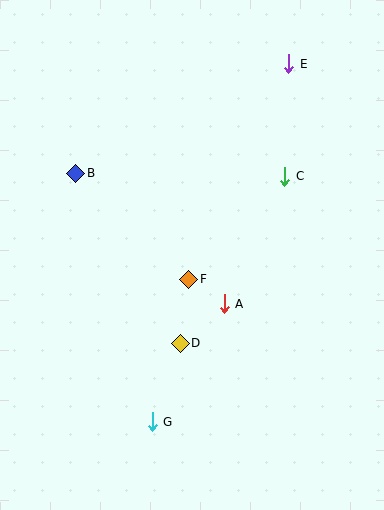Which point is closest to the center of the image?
Point F at (189, 279) is closest to the center.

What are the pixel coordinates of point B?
Point B is at (76, 173).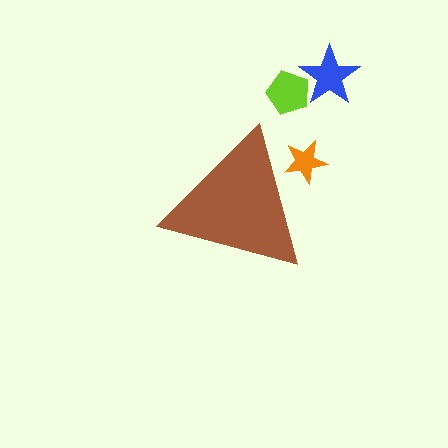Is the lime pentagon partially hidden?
No, the lime pentagon is fully visible.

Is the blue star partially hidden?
No, the blue star is fully visible.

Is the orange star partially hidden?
Yes, the orange star is partially hidden behind the brown triangle.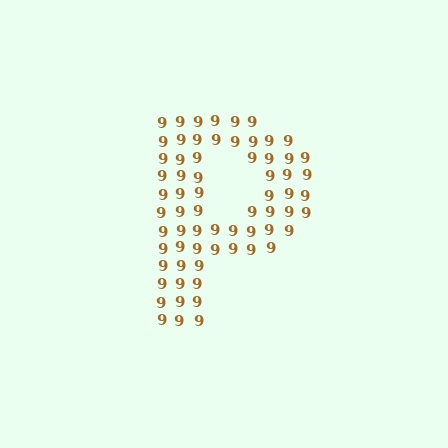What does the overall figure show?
The overall figure shows the letter P.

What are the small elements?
The small elements are digit 9's.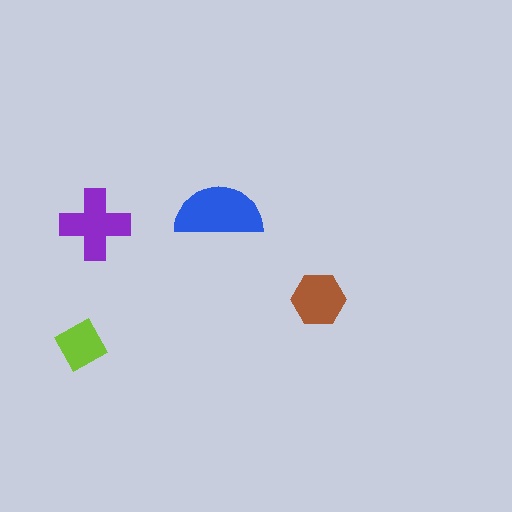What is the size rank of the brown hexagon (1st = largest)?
3rd.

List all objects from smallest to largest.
The lime square, the brown hexagon, the purple cross, the blue semicircle.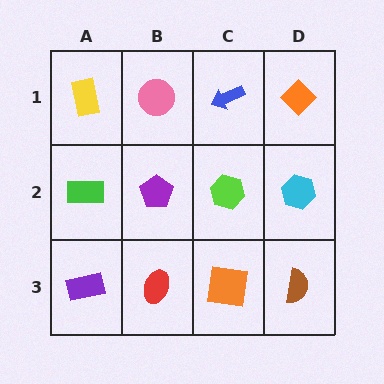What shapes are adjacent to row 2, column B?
A pink circle (row 1, column B), a red ellipse (row 3, column B), a green rectangle (row 2, column A), a lime hexagon (row 2, column C).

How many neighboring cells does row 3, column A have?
2.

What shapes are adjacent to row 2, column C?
A blue arrow (row 1, column C), an orange square (row 3, column C), a purple pentagon (row 2, column B), a cyan hexagon (row 2, column D).